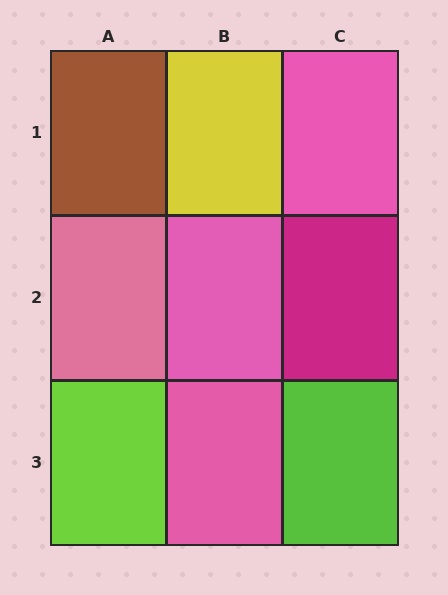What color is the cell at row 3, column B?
Pink.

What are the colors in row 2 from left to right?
Pink, pink, magenta.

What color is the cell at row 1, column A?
Brown.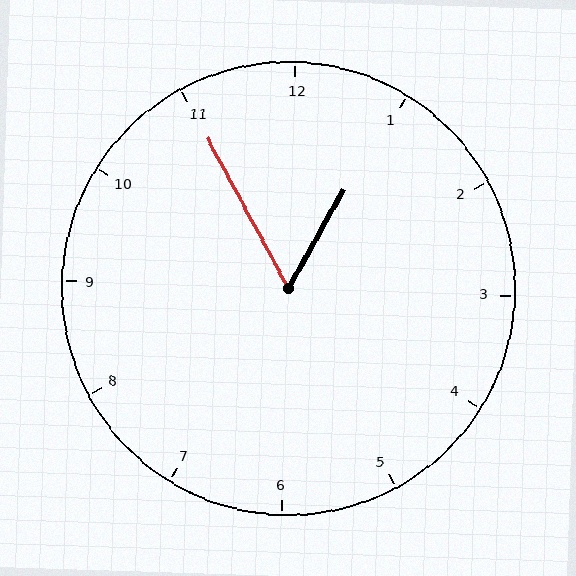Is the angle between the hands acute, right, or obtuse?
It is acute.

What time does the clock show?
12:55.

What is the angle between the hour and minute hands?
Approximately 58 degrees.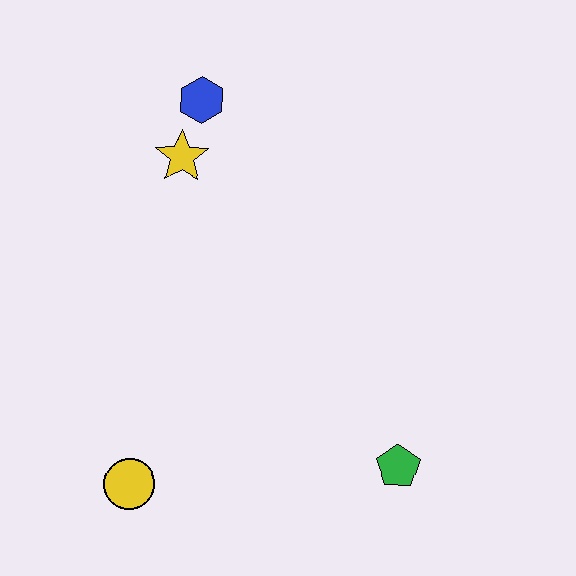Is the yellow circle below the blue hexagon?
Yes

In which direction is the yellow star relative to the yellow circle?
The yellow star is above the yellow circle.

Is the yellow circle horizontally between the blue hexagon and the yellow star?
No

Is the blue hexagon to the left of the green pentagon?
Yes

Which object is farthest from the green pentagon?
The blue hexagon is farthest from the green pentagon.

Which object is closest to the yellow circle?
The green pentagon is closest to the yellow circle.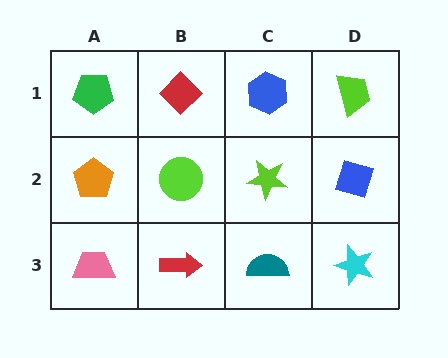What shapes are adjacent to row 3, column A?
An orange pentagon (row 2, column A), a red arrow (row 3, column B).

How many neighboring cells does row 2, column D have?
3.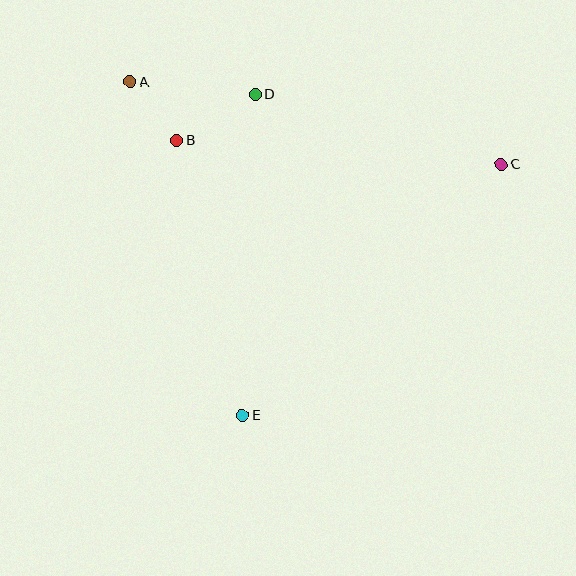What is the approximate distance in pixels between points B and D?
The distance between B and D is approximately 91 pixels.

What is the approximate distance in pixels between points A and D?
The distance between A and D is approximately 125 pixels.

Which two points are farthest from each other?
Points A and C are farthest from each other.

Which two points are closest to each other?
Points A and B are closest to each other.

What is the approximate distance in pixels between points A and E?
The distance between A and E is approximately 352 pixels.